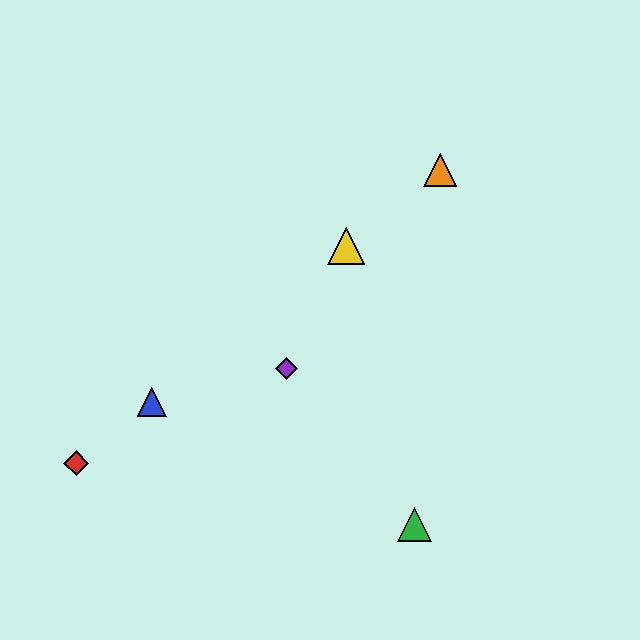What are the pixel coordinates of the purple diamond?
The purple diamond is at (287, 368).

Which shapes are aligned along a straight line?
The red diamond, the blue triangle, the yellow triangle, the orange triangle are aligned along a straight line.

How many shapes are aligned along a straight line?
4 shapes (the red diamond, the blue triangle, the yellow triangle, the orange triangle) are aligned along a straight line.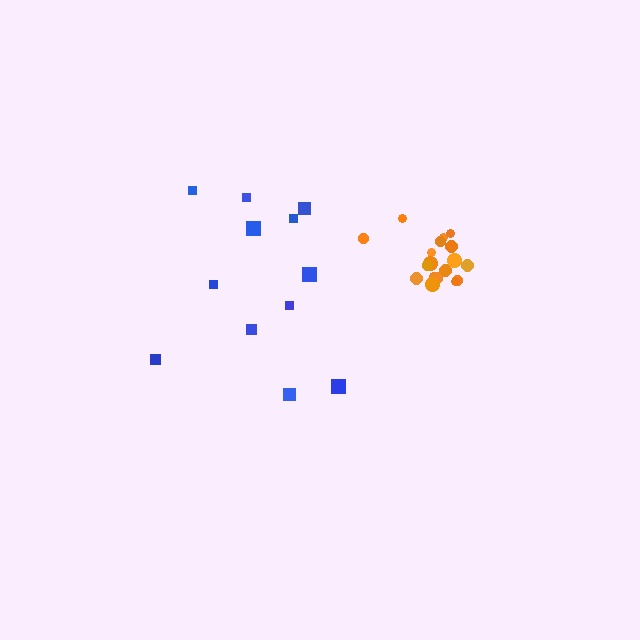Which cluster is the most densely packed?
Orange.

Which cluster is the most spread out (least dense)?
Blue.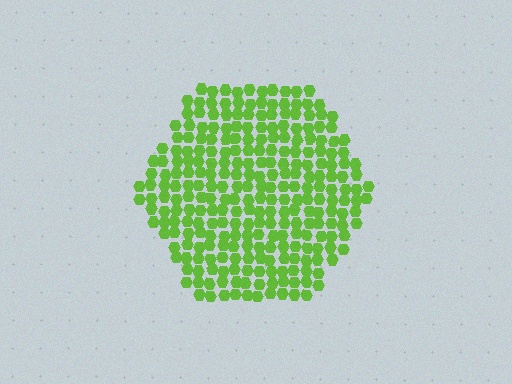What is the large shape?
The large shape is a hexagon.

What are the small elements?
The small elements are hexagons.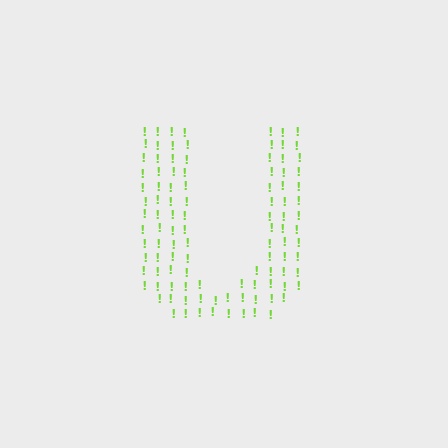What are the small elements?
The small elements are exclamation marks.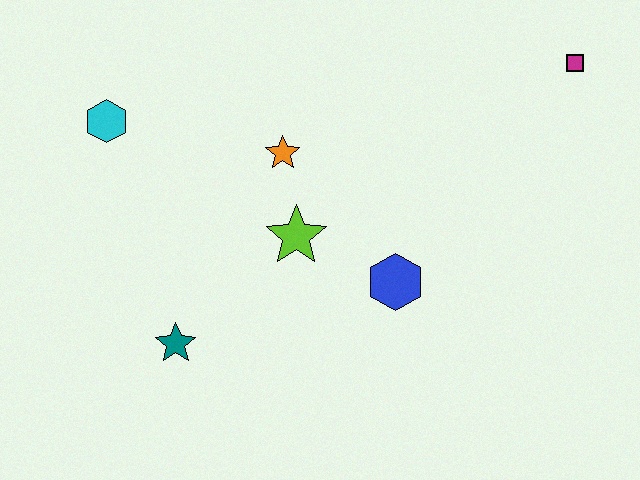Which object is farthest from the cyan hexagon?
The magenta square is farthest from the cyan hexagon.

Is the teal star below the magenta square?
Yes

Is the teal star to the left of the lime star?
Yes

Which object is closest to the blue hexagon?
The lime star is closest to the blue hexagon.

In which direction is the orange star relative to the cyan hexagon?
The orange star is to the right of the cyan hexagon.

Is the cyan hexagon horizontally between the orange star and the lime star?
No